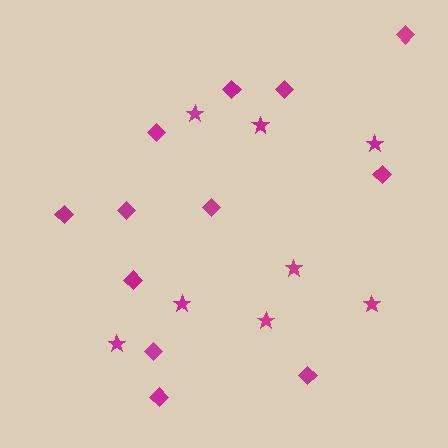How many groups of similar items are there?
There are 2 groups: one group of stars (8) and one group of diamonds (12).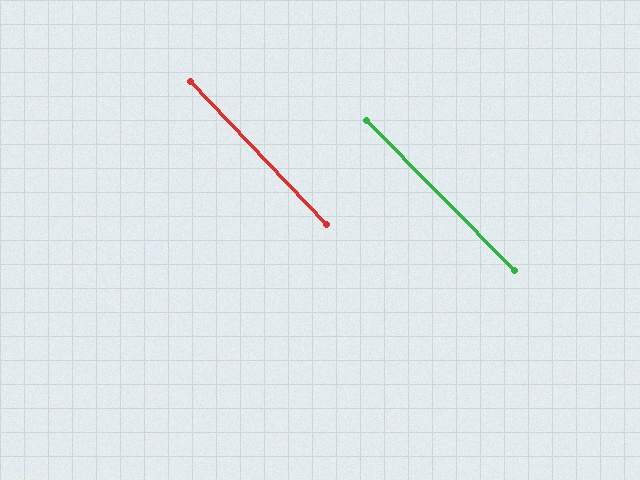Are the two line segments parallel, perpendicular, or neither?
Parallel — their directions differ by only 1.4°.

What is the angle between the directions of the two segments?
Approximately 1 degree.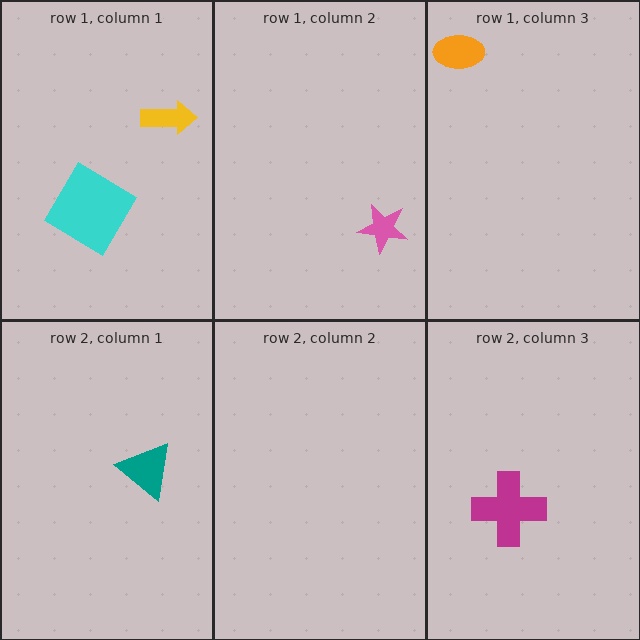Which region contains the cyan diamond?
The row 1, column 1 region.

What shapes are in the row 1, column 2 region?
The pink star.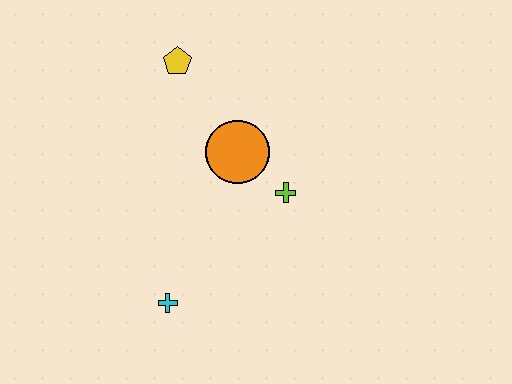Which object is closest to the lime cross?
The orange circle is closest to the lime cross.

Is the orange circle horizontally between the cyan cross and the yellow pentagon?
No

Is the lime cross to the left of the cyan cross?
No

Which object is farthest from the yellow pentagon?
The cyan cross is farthest from the yellow pentagon.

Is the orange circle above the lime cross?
Yes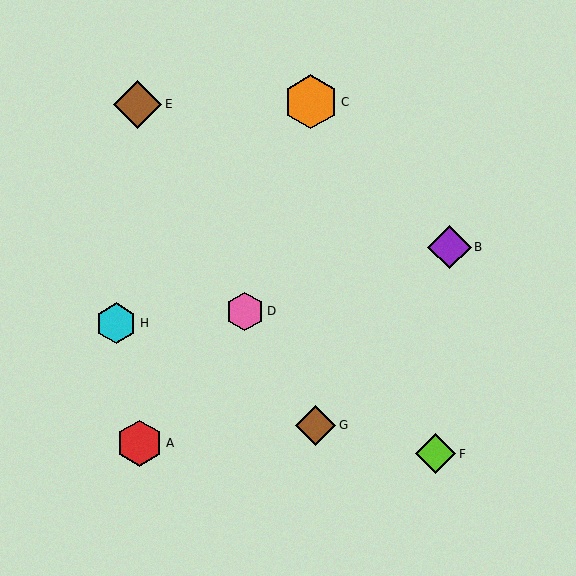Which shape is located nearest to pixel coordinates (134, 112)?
The brown diamond (labeled E) at (138, 104) is nearest to that location.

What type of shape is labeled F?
Shape F is a lime diamond.